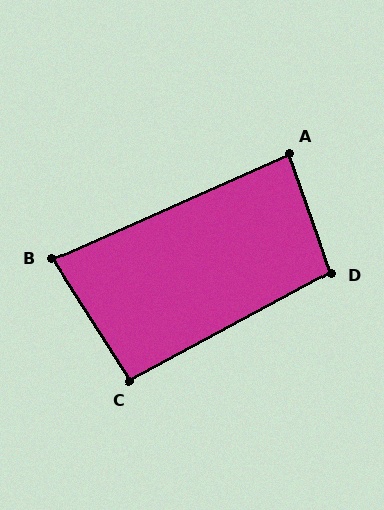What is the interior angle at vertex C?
Approximately 94 degrees (approximately right).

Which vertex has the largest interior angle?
D, at approximately 99 degrees.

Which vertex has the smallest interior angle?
B, at approximately 81 degrees.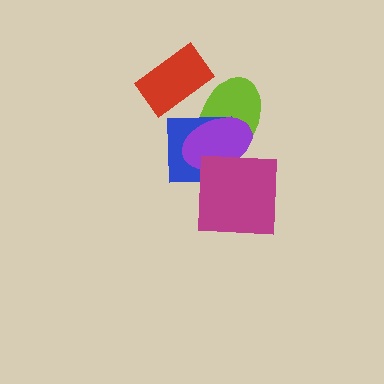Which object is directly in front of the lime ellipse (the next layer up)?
The blue square is directly in front of the lime ellipse.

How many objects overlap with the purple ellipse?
3 objects overlap with the purple ellipse.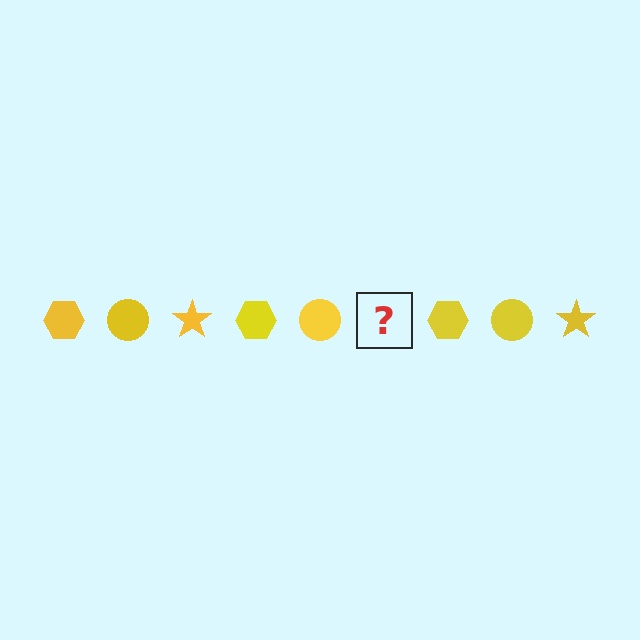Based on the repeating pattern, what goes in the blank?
The blank should be a yellow star.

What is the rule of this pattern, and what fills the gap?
The rule is that the pattern cycles through hexagon, circle, star shapes in yellow. The gap should be filled with a yellow star.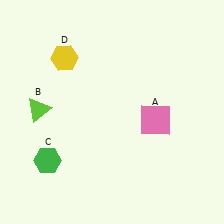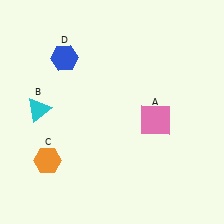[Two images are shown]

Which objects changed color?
B changed from lime to cyan. C changed from green to orange. D changed from yellow to blue.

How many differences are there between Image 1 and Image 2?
There are 3 differences between the two images.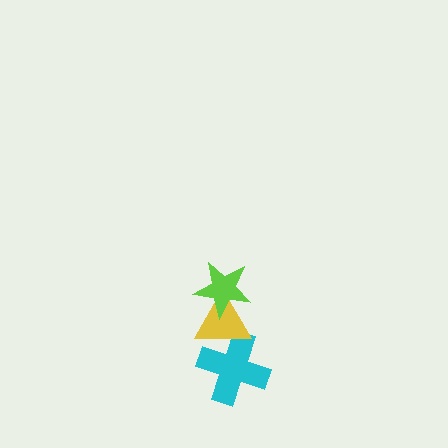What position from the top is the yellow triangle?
The yellow triangle is 2nd from the top.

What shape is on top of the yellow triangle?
The lime star is on top of the yellow triangle.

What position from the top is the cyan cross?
The cyan cross is 3rd from the top.